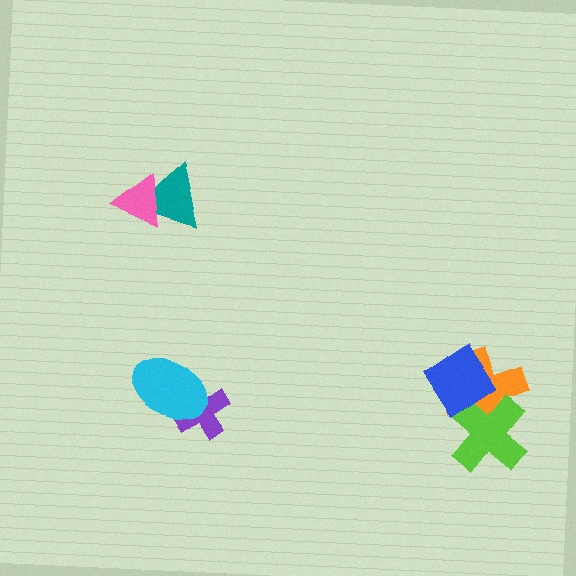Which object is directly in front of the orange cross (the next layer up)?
The lime cross is directly in front of the orange cross.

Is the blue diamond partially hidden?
No, no other shape covers it.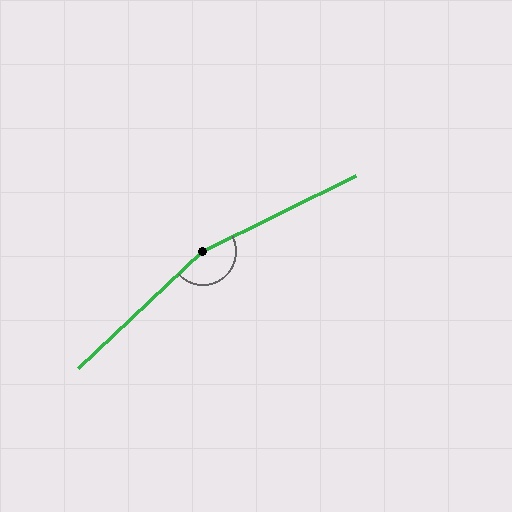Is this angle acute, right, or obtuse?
It is obtuse.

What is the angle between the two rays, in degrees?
Approximately 163 degrees.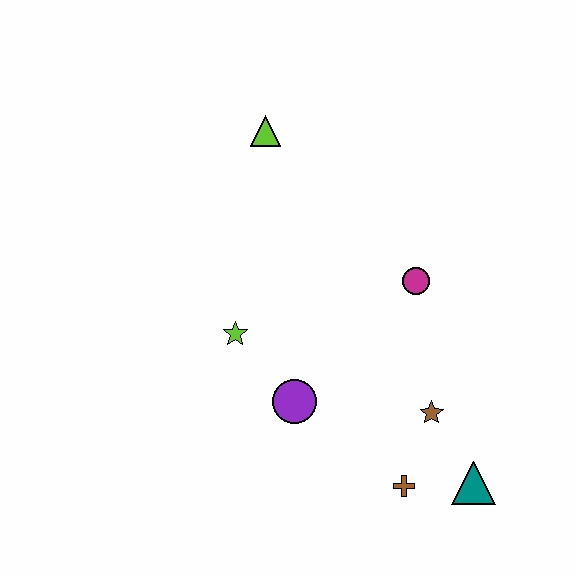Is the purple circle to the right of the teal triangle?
No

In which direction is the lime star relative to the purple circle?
The lime star is above the purple circle.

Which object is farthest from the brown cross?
The lime triangle is farthest from the brown cross.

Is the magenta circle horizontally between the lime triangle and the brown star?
Yes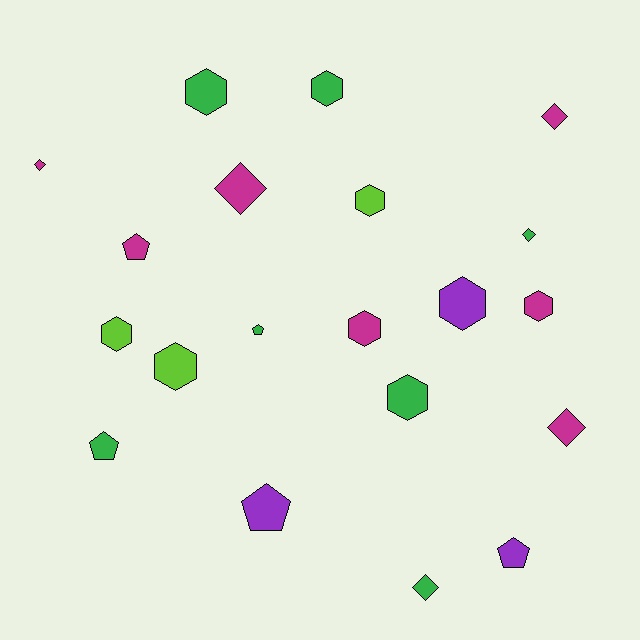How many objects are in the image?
There are 20 objects.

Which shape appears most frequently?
Hexagon, with 9 objects.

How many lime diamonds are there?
There are no lime diamonds.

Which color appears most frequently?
Green, with 7 objects.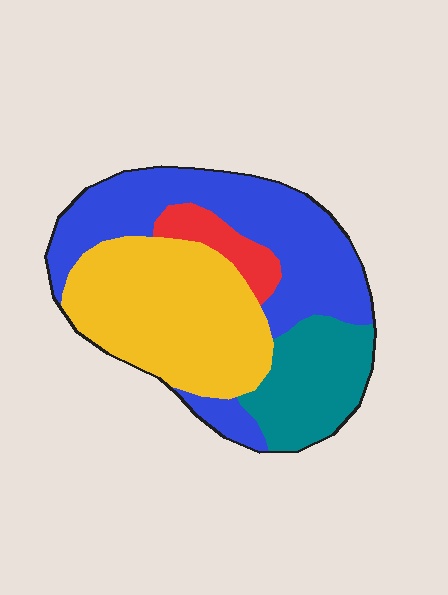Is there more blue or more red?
Blue.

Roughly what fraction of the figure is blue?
Blue covers around 40% of the figure.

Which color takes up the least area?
Red, at roughly 5%.